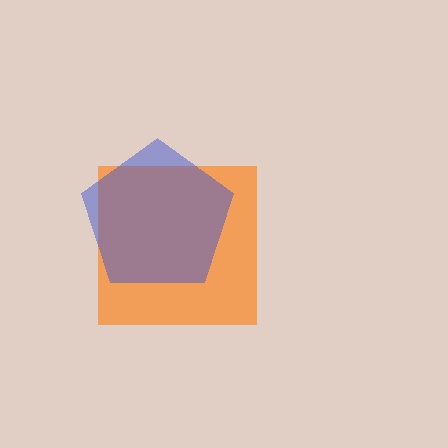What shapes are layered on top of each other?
The layered shapes are: an orange square, a blue pentagon.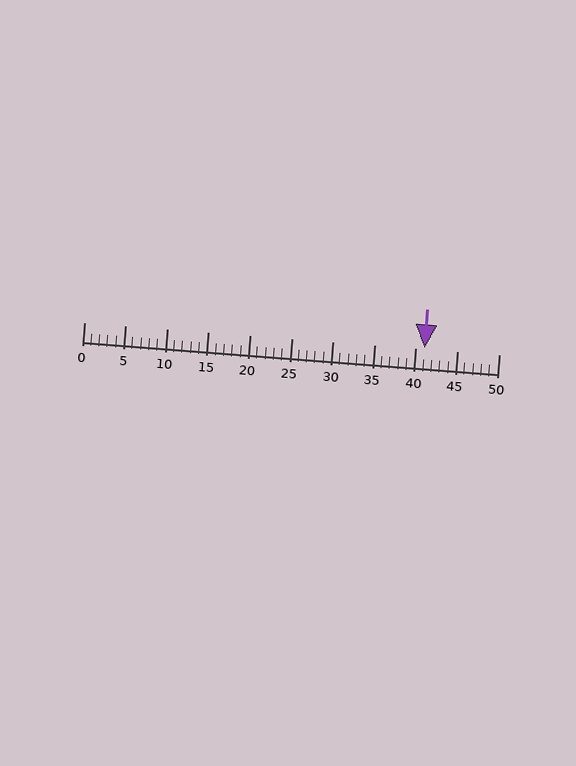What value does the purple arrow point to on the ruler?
The purple arrow points to approximately 41.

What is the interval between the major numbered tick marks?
The major tick marks are spaced 5 units apart.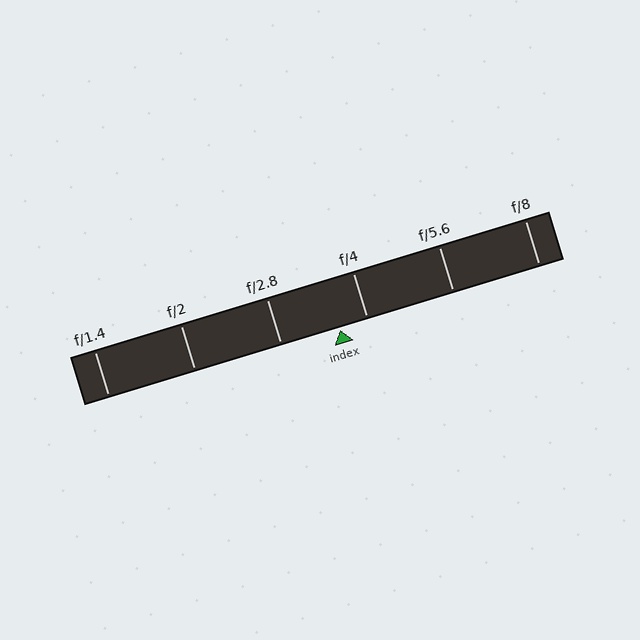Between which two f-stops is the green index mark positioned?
The index mark is between f/2.8 and f/4.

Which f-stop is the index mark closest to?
The index mark is closest to f/4.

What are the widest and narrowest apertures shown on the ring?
The widest aperture shown is f/1.4 and the narrowest is f/8.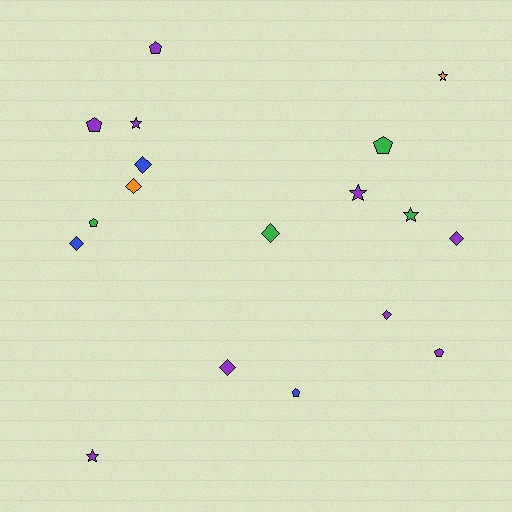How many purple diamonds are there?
There are 3 purple diamonds.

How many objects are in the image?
There are 18 objects.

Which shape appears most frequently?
Diamond, with 7 objects.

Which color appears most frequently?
Purple, with 9 objects.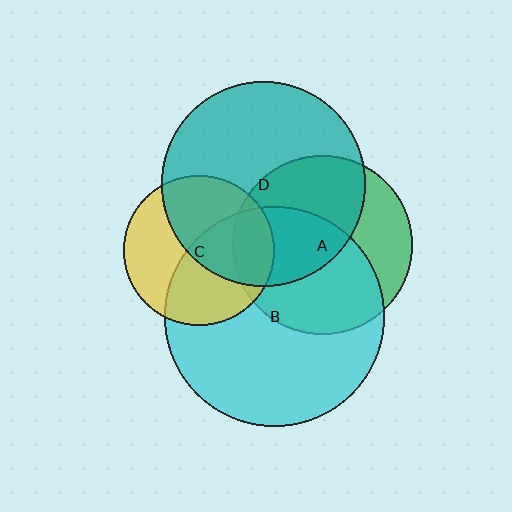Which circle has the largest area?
Circle B (cyan).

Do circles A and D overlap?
Yes.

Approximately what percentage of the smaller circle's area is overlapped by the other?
Approximately 50%.